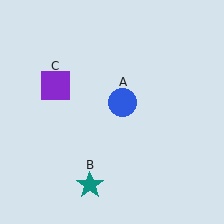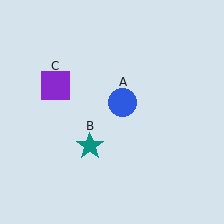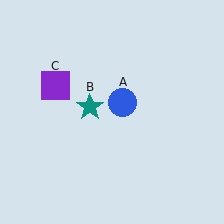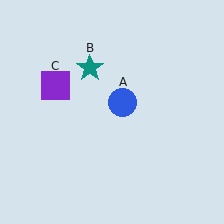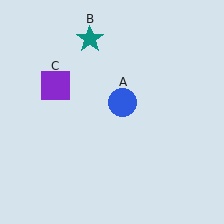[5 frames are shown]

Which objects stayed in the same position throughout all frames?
Blue circle (object A) and purple square (object C) remained stationary.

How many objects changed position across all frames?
1 object changed position: teal star (object B).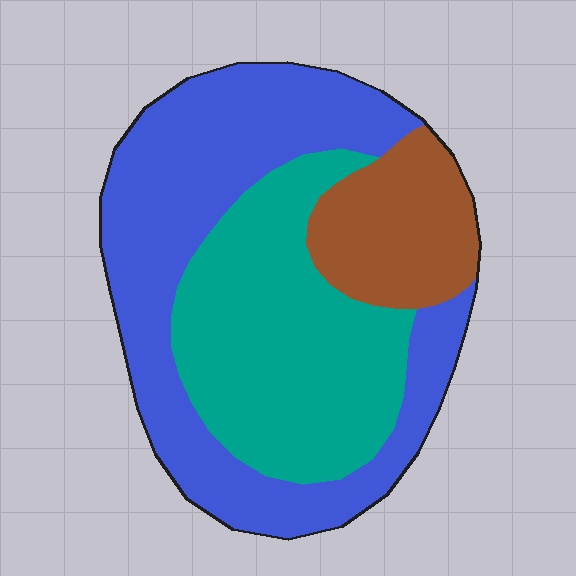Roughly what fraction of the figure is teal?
Teal covers 37% of the figure.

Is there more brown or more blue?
Blue.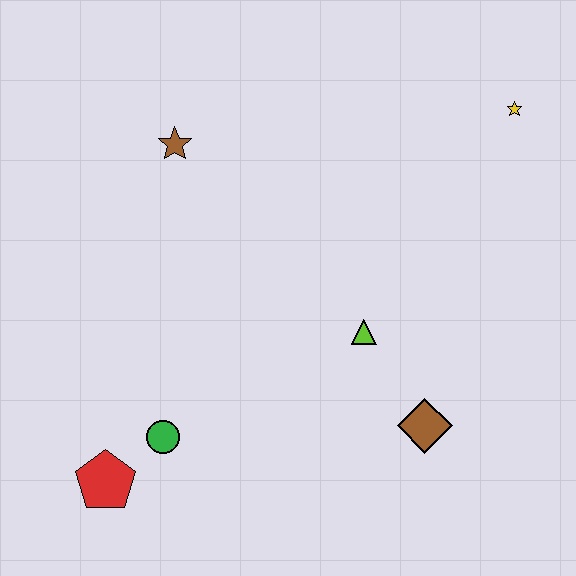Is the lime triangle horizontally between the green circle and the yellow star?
Yes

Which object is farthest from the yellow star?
The red pentagon is farthest from the yellow star.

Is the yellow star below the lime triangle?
No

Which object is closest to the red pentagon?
The green circle is closest to the red pentagon.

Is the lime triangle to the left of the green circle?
No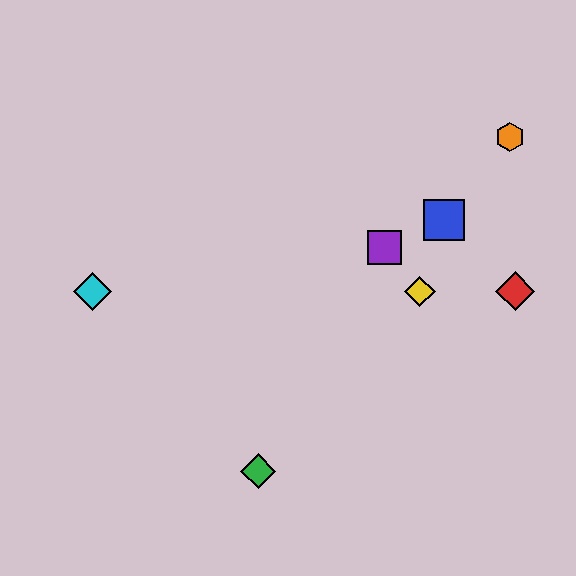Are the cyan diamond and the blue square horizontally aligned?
No, the cyan diamond is at y≈291 and the blue square is at y≈220.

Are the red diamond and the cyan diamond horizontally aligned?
Yes, both are at y≈291.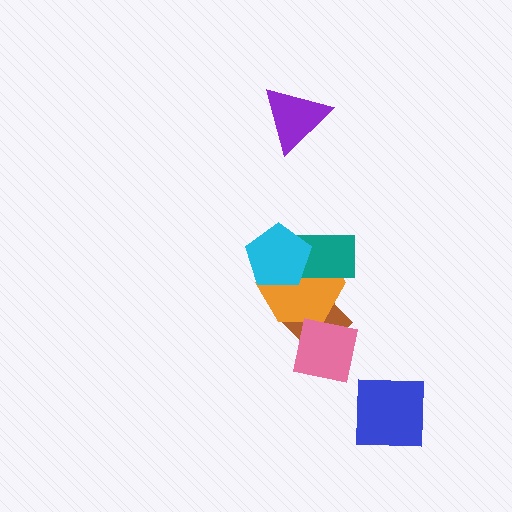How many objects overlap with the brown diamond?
2 objects overlap with the brown diamond.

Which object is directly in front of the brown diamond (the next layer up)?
The orange hexagon is directly in front of the brown diamond.